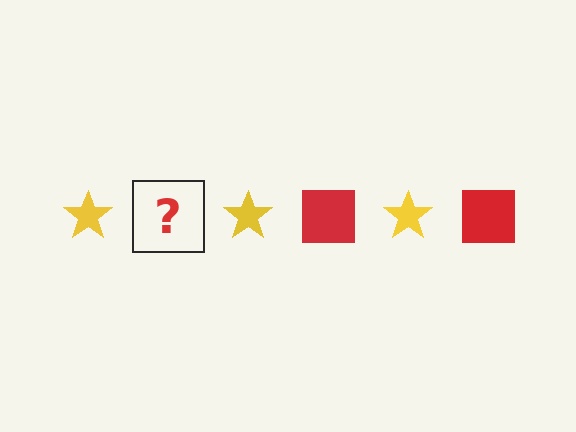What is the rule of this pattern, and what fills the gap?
The rule is that the pattern alternates between yellow star and red square. The gap should be filled with a red square.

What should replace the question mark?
The question mark should be replaced with a red square.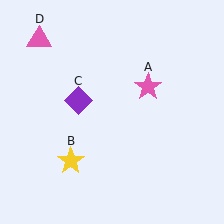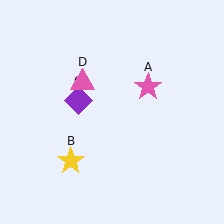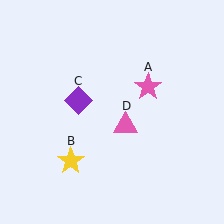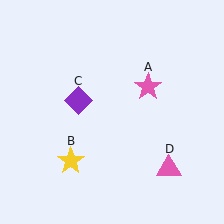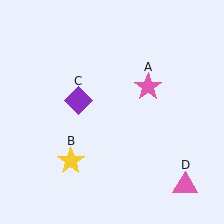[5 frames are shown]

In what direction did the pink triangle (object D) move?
The pink triangle (object D) moved down and to the right.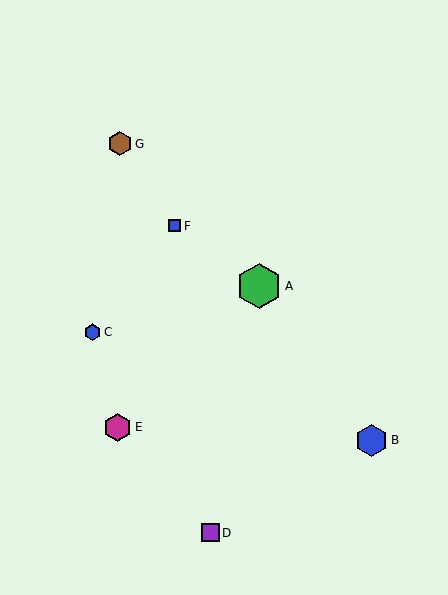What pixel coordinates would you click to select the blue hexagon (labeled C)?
Click at (93, 332) to select the blue hexagon C.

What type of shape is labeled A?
Shape A is a green hexagon.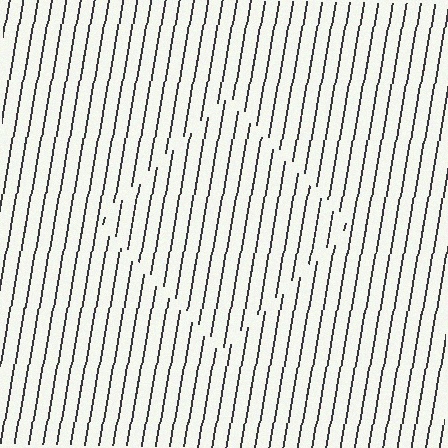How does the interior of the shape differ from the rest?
The interior of the shape contains the same grating, shifted by half a period — the contour is defined by the phase discontinuity where line-ends from the inner and outer gratings abut.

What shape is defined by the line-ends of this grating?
An illusory square. The interior of the shape contains the same grating, shifted by half a period — the contour is defined by the phase discontinuity where line-ends from the inner and outer gratings abut.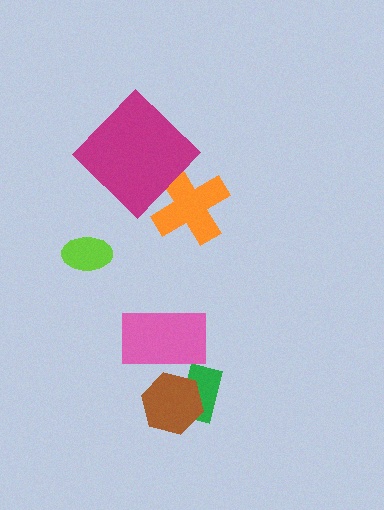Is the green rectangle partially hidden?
Yes, it is partially covered by another shape.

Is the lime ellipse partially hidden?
No, no other shape covers it.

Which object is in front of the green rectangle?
The brown hexagon is in front of the green rectangle.